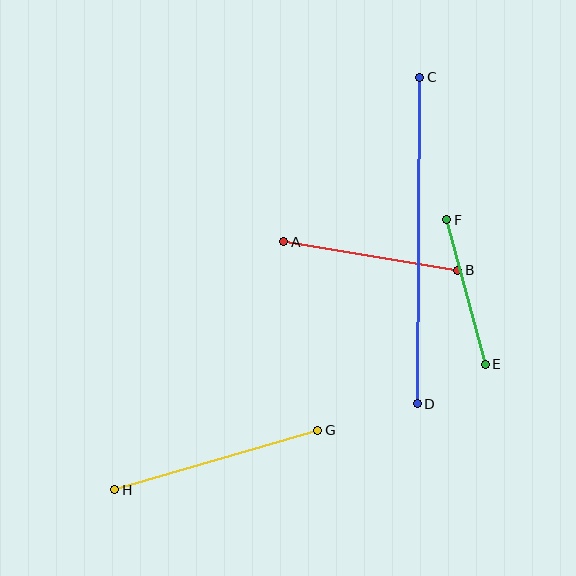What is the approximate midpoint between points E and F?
The midpoint is at approximately (466, 292) pixels.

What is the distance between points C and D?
The distance is approximately 327 pixels.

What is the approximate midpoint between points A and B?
The midpoint is at approximately (371, 256) pixels.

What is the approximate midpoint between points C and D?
The midpoint is at approximately (419, 241) pixels.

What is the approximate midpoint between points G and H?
The midpoint is at approximately (216, 460) pixels.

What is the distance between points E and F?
The distance is approximately 150 pixels.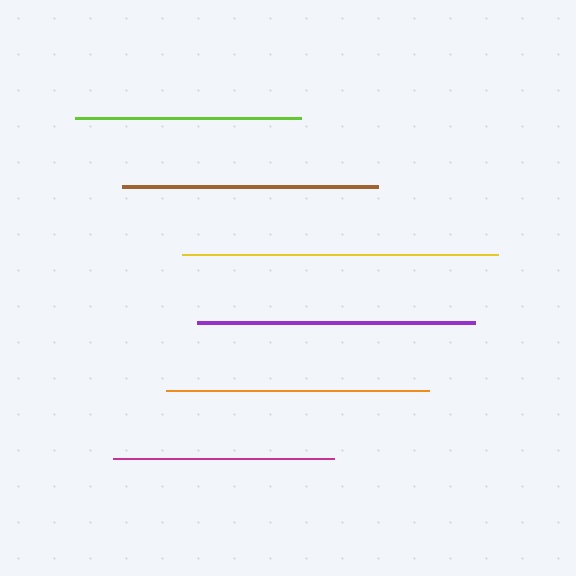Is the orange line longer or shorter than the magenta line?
The orange line is longer than the magenta line.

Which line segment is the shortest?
The magenta line is the shortest at approximately 221 pixels.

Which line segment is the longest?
The yellow line is the longest at approximately 317 pixels.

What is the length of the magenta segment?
The magenta segment is approximately 221 pixels long.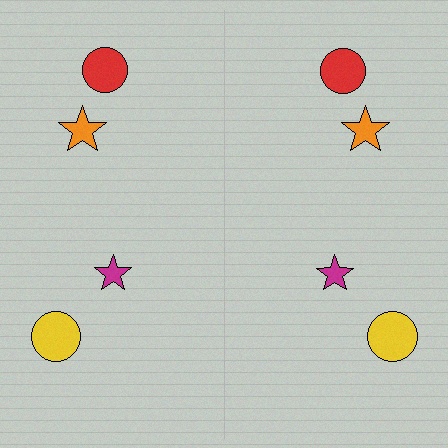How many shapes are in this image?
There are 8 shapes in this image.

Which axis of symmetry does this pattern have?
The pattern has a vertical axis of symmetry running through the center of the image.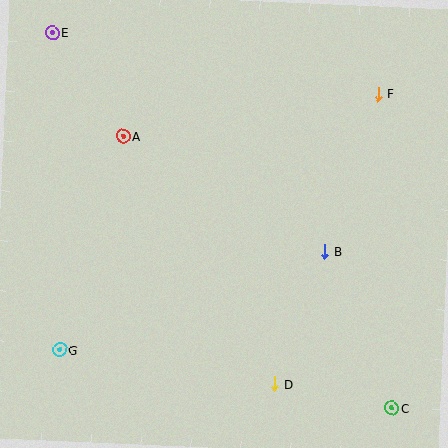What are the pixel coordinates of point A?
Point A is at (123, 136).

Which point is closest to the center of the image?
Point B at (324, 251) is closest to the center.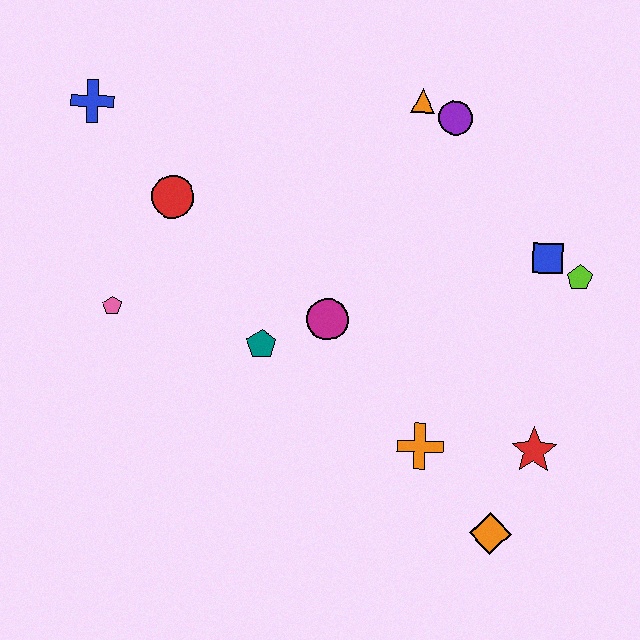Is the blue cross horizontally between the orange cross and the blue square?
No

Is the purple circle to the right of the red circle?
Yes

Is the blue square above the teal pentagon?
Yes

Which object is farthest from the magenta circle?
The blue cross is farthest from the magenta circle.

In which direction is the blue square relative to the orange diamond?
The blue square is above the orange diamond.